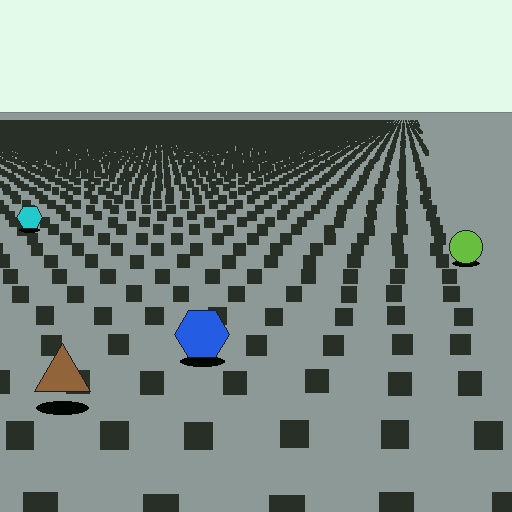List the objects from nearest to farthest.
From nearest to farthest: the brown triangle, the blue hexagon, the lime circle, the cyan hexagon.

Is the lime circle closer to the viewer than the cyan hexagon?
Yes. The lime circle is closer — you can tell from the texture gradient: the ground texture is coarser near it.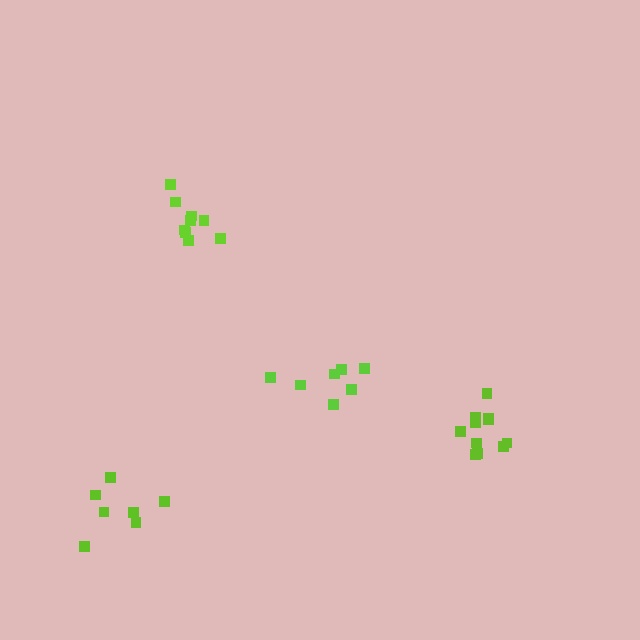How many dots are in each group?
Group 1: 11 dots, Group 2: 9 dots, Group 3: 7 dots, Group 4: 7 dots (34 total).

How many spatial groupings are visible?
There are 4 spatial groupings.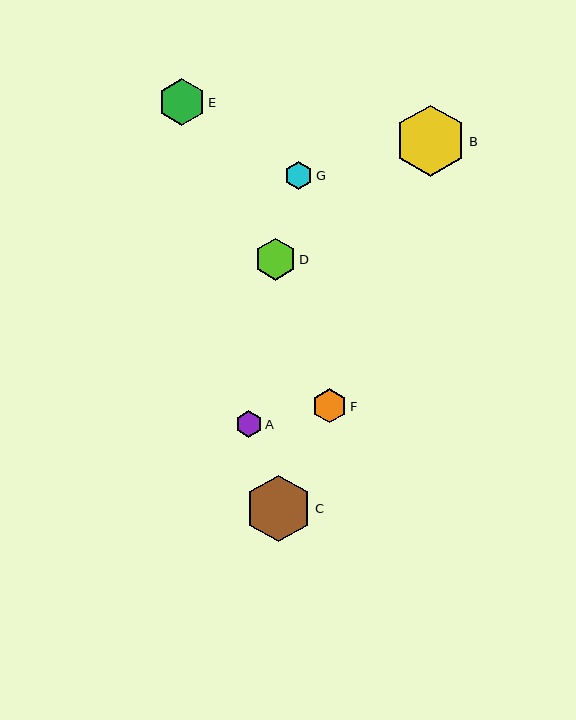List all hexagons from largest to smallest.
From largest to smallest: B, C, E, D, F, G, A.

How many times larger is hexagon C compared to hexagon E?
Hexagon C is approximately 1.4 times the size of hexagon E.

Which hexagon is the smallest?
Hexagon A is the smallest with a size of approximately 27 pixels.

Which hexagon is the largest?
Hexagon B is the largest with a size of approximately 71 pixels.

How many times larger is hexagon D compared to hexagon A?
Hexagon D is approximately 1.6 times the size of hexagon A.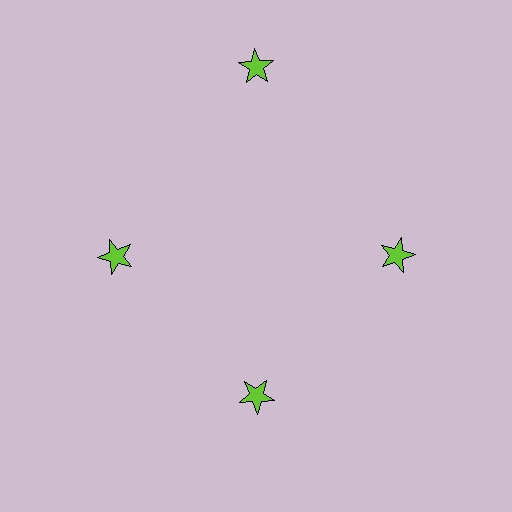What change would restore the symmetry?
The symmetry would be restored by moving it inward, back onto the ring so that all 4 stars sit at equal angles and equal distance from the center.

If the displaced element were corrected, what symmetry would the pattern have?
It would have 4-fold rotational symmetry — the pattern would map onto itself every 90 degrees.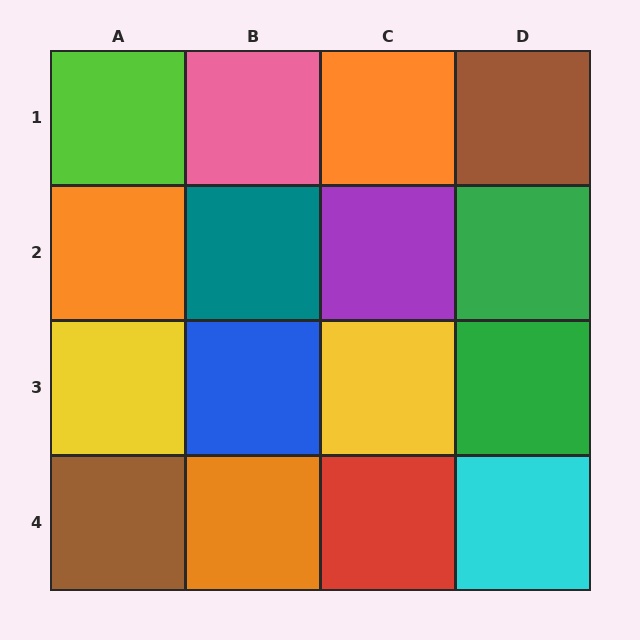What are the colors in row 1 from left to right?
Lime, pink, orange, brown.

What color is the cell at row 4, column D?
Cyan.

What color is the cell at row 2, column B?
Teal.